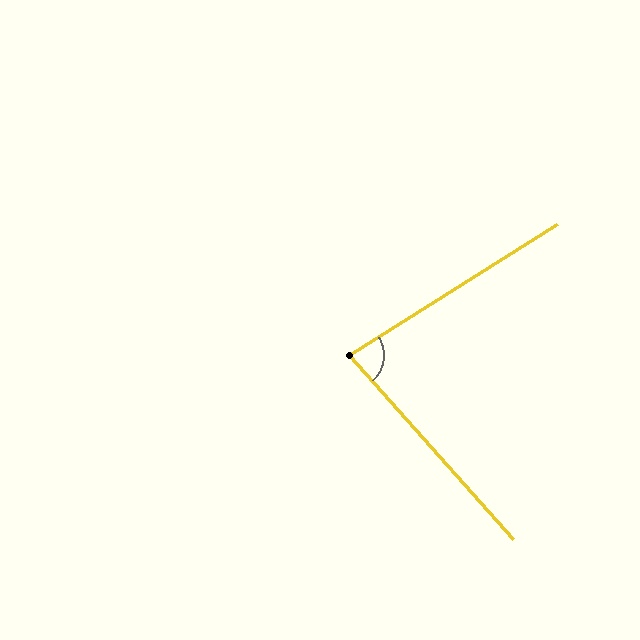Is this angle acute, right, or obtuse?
It is acute.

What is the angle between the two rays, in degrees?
Approximately 80 degrees.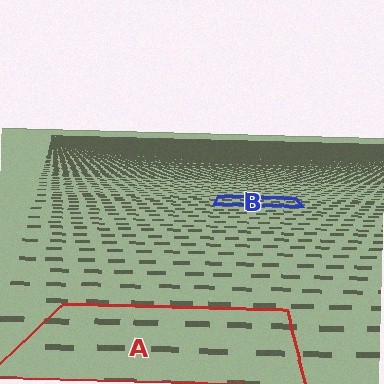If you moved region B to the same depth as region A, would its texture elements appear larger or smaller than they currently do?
They would appear larger. At a closer depth, the same texture elements are projected at a bigger on-screen size.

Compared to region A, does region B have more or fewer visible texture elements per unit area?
Region B has more texture elements per unit area — they are packed more densely because it is farther away.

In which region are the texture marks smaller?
The texture marks are smaller in region B, because it is farther away.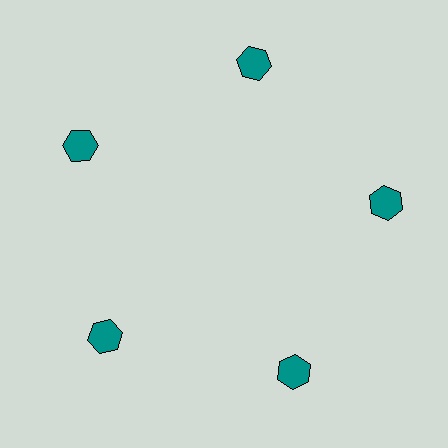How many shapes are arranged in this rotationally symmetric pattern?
There are 5 shapes, arranged in 5 groups of 1.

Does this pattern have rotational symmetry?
Yes, this pattern has 5-fold rotational symmetry. It looks the same after rotating 72 degrees around the center.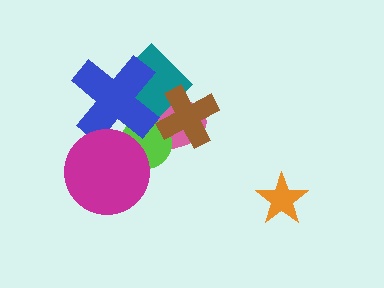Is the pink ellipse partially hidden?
Yes, it is partially covered by another shape.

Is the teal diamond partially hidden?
Yes, it is partially covered by another shape.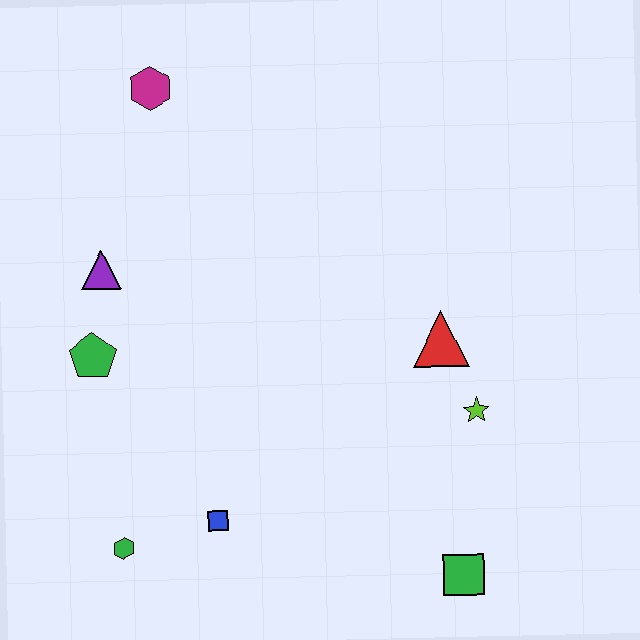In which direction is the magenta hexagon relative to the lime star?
The magenta hexagon is above the lime star.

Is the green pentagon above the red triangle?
No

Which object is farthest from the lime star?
The magenta hexagon is farthest from the lime star.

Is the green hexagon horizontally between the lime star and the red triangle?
No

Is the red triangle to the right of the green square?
No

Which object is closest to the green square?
The lime star is closest to the green square.